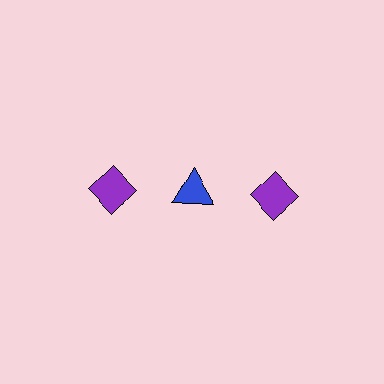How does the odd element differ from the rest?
It differs in both color (blue instead of purple) and shape (triangle instead of diamond).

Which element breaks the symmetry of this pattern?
The blue triangle in the top row, second from left column breaks the symmetry. All other shapes are purple diamonds.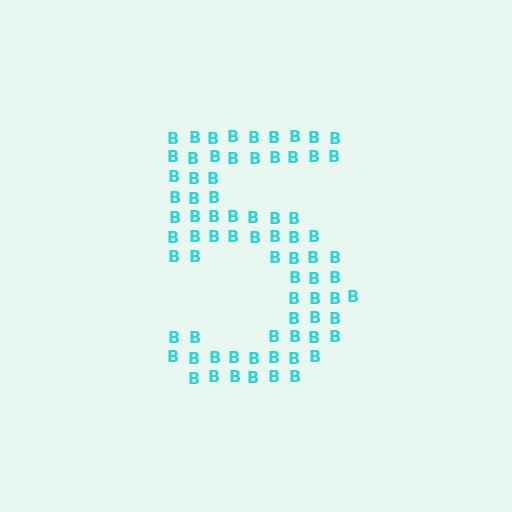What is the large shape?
The large shape is the digit 5.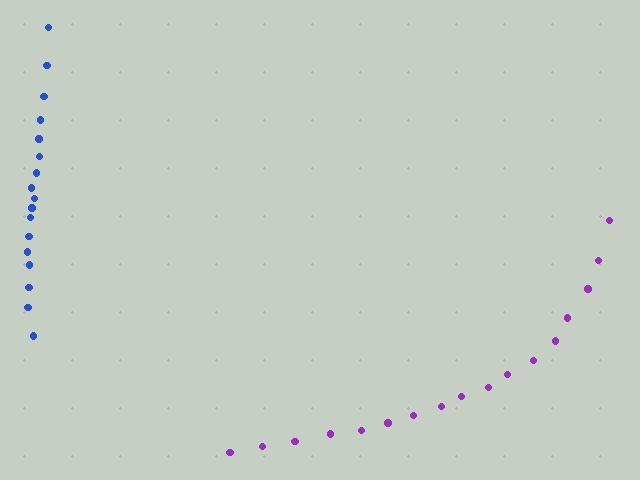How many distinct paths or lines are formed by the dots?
There are 2 distinct paths.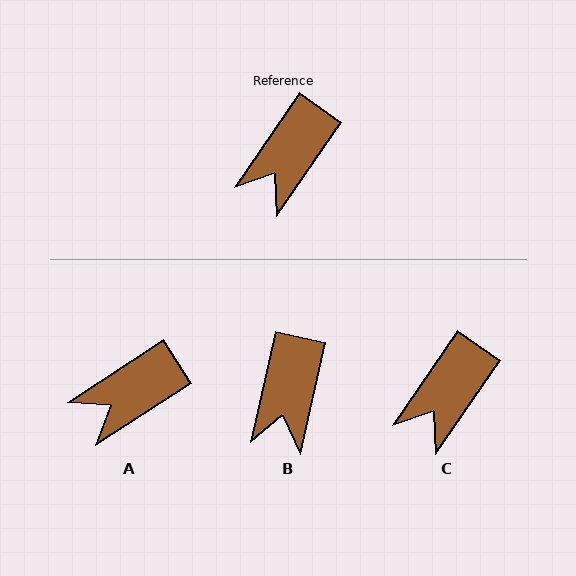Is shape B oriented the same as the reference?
No, it is off by about 22 degrees.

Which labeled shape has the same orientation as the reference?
C.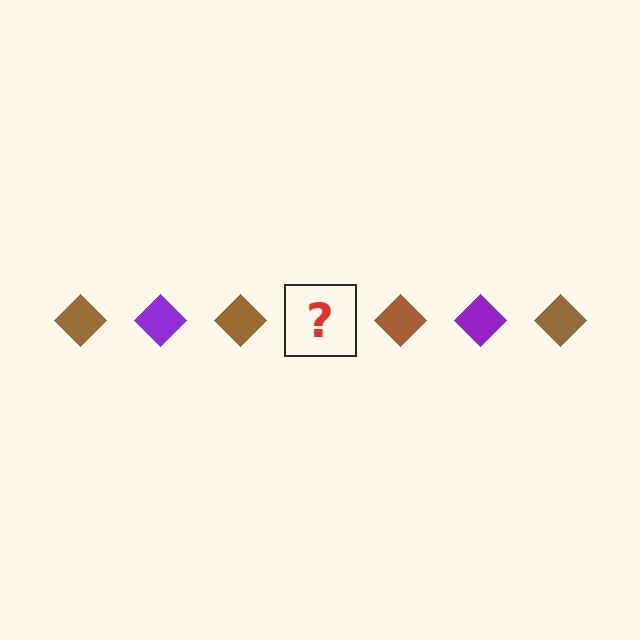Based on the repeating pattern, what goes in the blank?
The blank should be a purple diamond.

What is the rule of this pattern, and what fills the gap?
The rule is that the pattern cycles through brown, purple diamonds. The gap should be filled with a purple diamond.